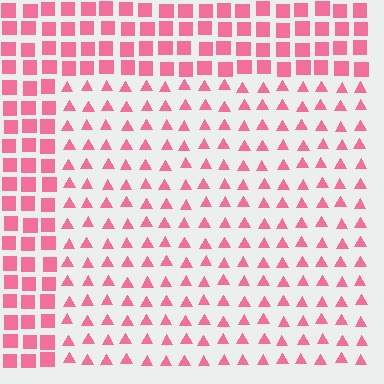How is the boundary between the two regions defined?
The boundary is defined by a change in element shape: triangles inside vs. squares outside. All elements share the same color and spacing.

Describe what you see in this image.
The image is filled with small pink elements arranged in a uniform grid. A rectangle-shaped region contains triangles, while the surrounding area contains squares. The boundary is defined purely by the change in element shape.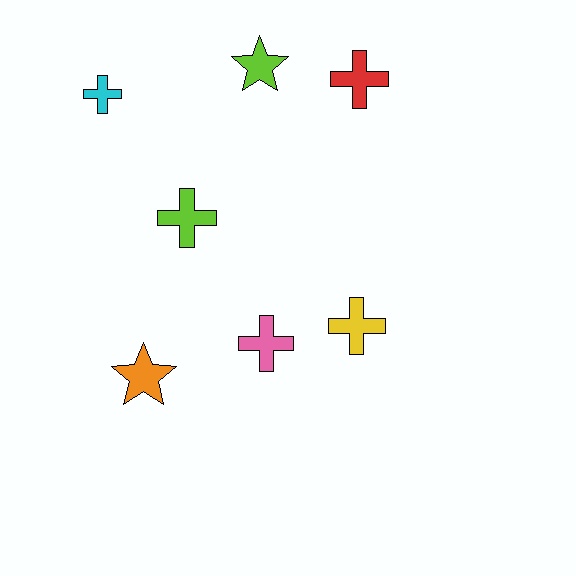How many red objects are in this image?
There is 1 red object.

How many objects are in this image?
There are 7 objects.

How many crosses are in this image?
There are 5 crosses.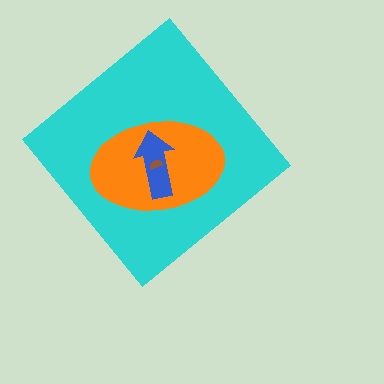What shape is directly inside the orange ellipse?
The blue arrow.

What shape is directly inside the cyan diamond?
The orange ellipse.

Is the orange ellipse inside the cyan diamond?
Yes.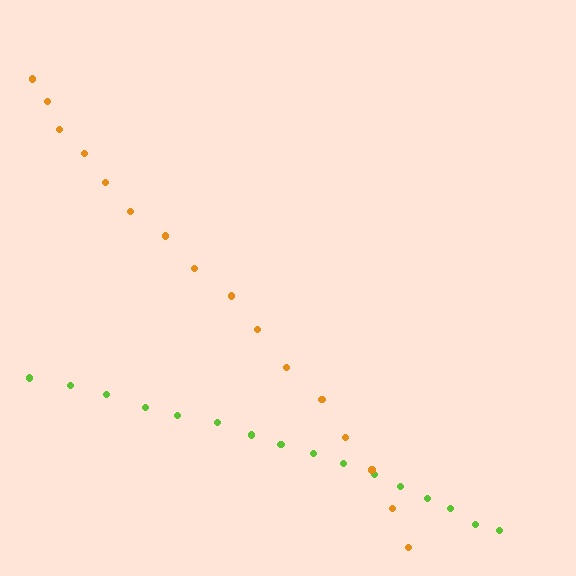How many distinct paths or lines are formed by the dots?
There are 2 distinct paths.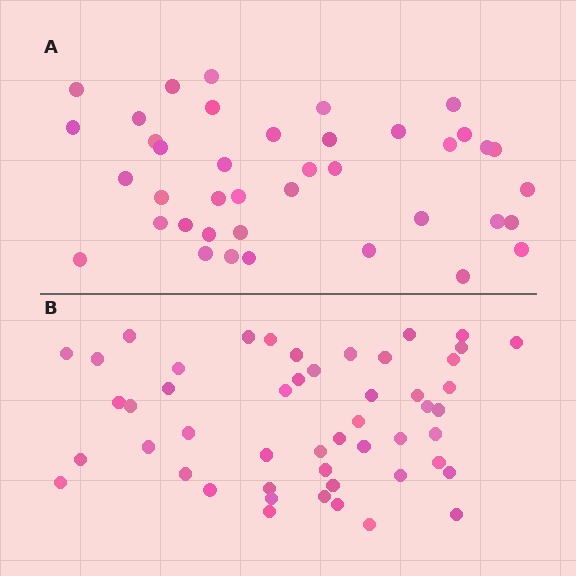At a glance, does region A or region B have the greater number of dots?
Region B (the bottom region) has more dots.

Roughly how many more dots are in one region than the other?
Region B has roughly 10 or so more dots than region A.